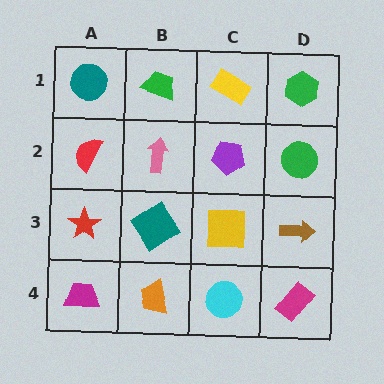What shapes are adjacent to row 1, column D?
A green circle (row 2, column D), a yellow rectangle (row 1, column C).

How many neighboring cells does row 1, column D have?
2.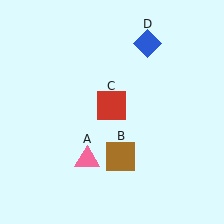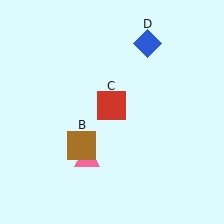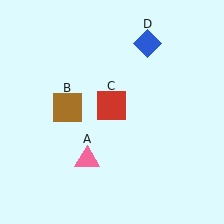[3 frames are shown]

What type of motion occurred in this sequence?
The brown square (object B) rotated clockwise around the center of the scene.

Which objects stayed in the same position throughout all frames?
Pink triangle (object A) and red square (object C) and blue diamond (object D) remained stationary.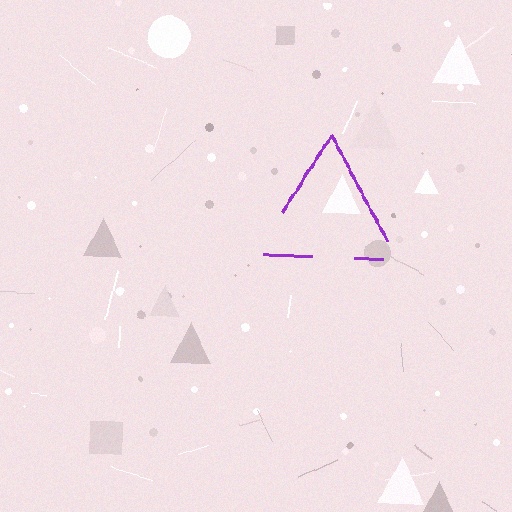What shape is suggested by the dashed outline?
The dashed outline suggests a triangle.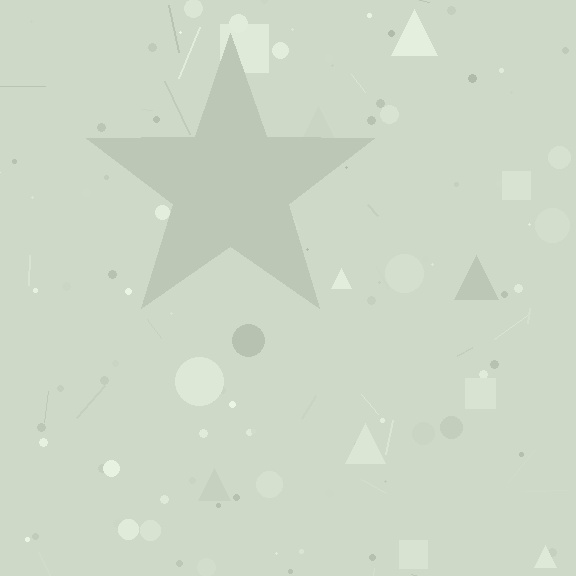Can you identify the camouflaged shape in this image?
The camouflaged shape is a star.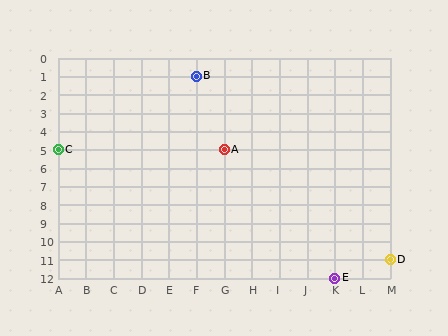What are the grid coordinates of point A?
Point A is at grid coordinates (G, 5).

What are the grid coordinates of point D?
Point D is at grid coordinates (M, 11).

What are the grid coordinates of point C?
Point C is at grid coordinates (A, 5).